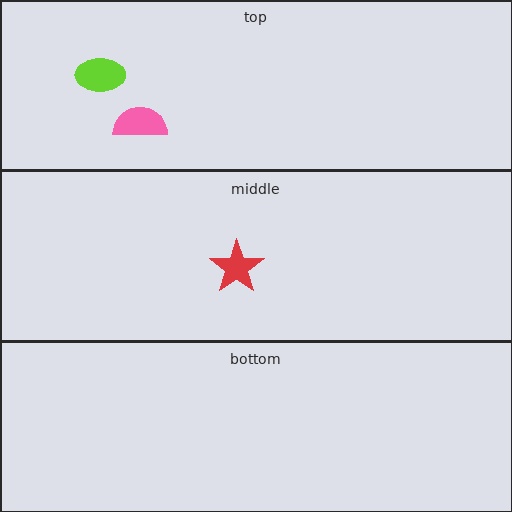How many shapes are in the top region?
2.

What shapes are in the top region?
The lime ellipse, the pink semicircle.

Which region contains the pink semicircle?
The top region.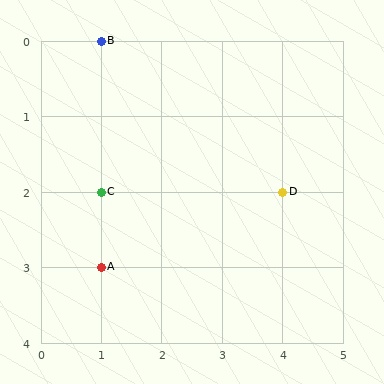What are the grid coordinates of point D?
Point D is at grid coordinates (4, 2).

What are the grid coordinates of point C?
Point C is at grid coordinates (1, 2).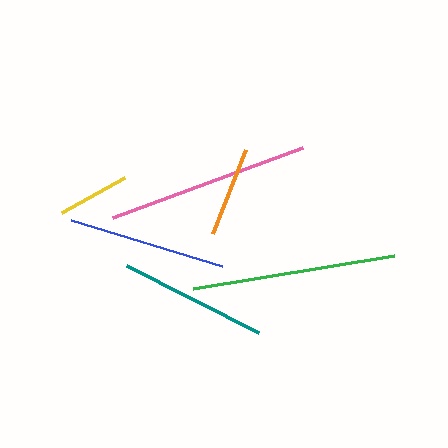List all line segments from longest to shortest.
From longest to shortest: green, pink, blue, teal, orange, yellow.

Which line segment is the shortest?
The yellow line is the shortest at approximately 72 pixels.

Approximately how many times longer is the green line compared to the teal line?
The green line is approximately 1.4 times the length of the teal line.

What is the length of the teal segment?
The teal segment is approximately 148 pixels long.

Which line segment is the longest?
The green line is the longest at approximately 203 pixels.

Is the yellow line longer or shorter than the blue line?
The blue line is longer than the yellow line.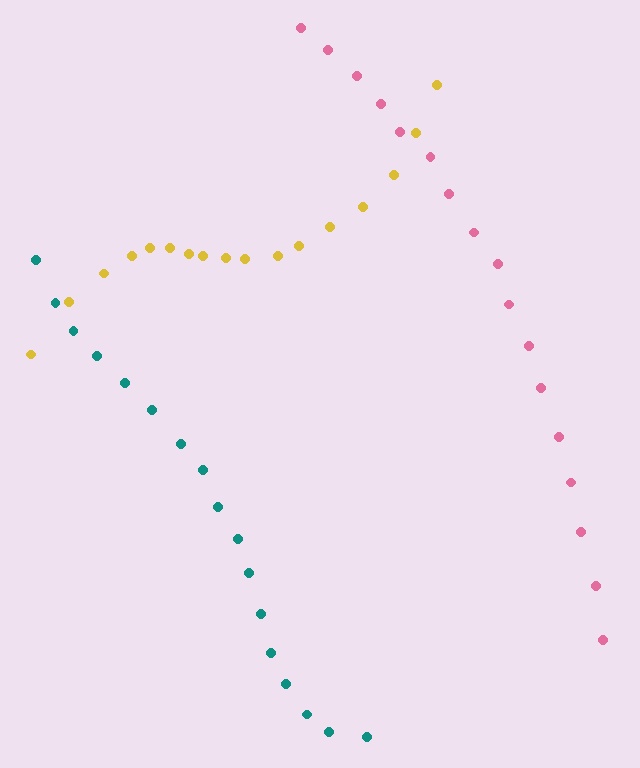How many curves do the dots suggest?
There are 3 distinct paths.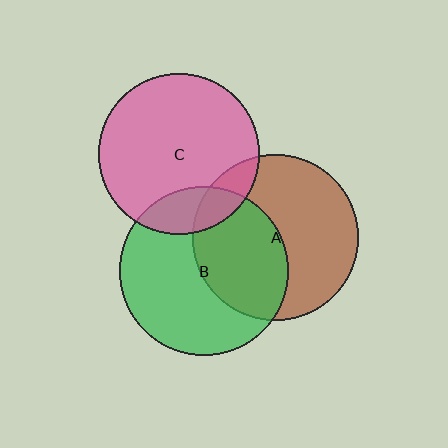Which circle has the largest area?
Circle B (green).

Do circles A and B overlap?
Yes.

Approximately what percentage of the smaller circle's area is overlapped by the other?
Approximately 45%.